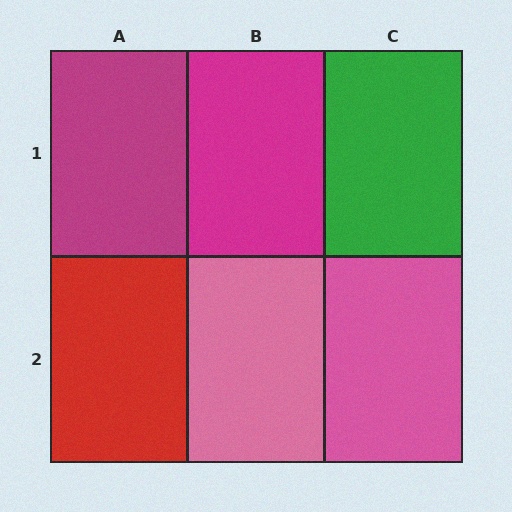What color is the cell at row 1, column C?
Green.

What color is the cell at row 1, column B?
Magenta.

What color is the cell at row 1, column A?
Magenta.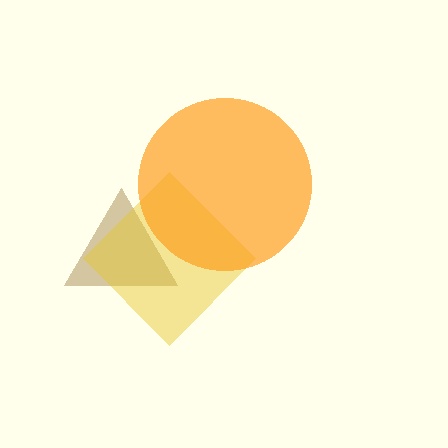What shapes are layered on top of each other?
The layered shapes are: a brown triangle, a yellow diamond, an orange circle.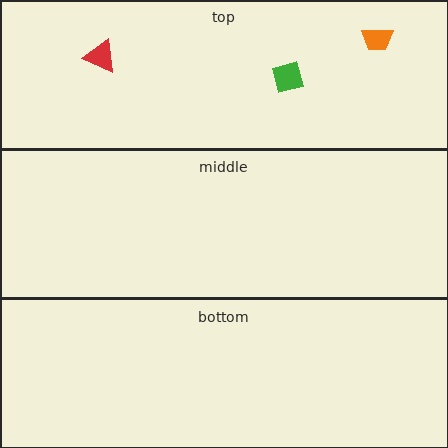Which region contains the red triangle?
The top region.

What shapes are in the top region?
The red triangle, the orange trapezoid, the green square.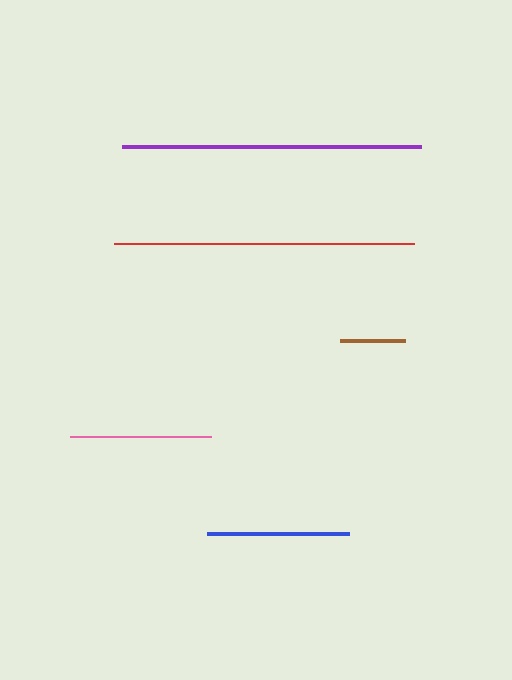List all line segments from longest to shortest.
From longest to shortest: purple, red, blue, pink, brown.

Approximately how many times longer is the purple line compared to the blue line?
The purple line is approximately 2.1 times the length of the blue line.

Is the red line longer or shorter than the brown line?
The red line is longer than the brown line.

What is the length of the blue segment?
The blue segment is approximately 142 pixels long.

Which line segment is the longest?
The purple line is the longest at approximately 300 pixels.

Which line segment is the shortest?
The brown line is the shortest at approximately 64 pixels.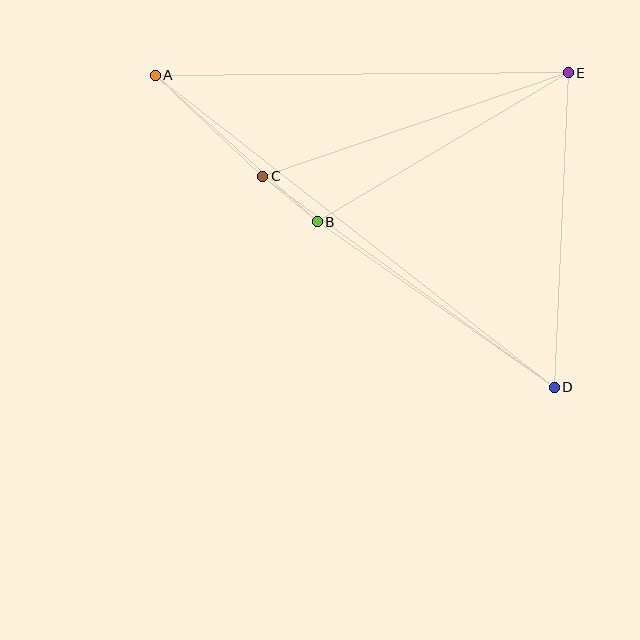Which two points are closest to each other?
Points B and C are closest to each other.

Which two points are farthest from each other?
Points A and D are farthest from each other.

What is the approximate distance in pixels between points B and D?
The distance between B and D is approximately 289 pixels.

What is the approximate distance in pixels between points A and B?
The distance between A and B is approximately 218 pixels.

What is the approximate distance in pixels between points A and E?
The distance between A and E is approximately 413 pixels.